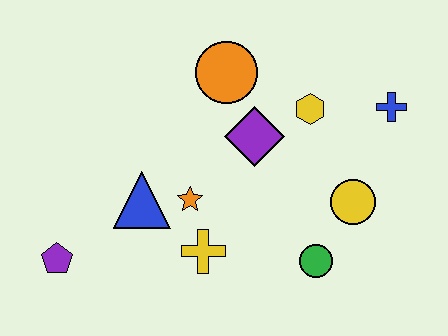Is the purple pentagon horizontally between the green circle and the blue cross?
No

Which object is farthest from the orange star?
The blue cross is farthest from the orange star.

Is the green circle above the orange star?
No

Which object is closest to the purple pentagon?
The blue triangle is closest to the purple pentagon.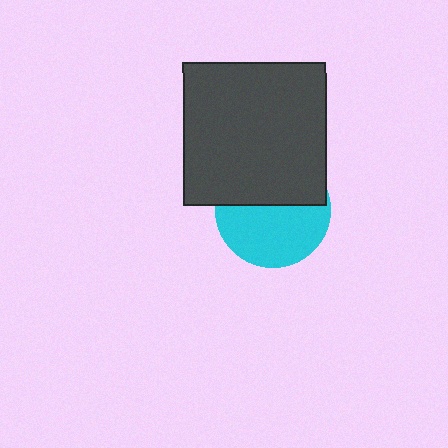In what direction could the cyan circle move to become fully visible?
The cyan circle could move down. That would shift it out from behind the dark gray square entirely.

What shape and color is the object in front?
The object in front is a dark gray square.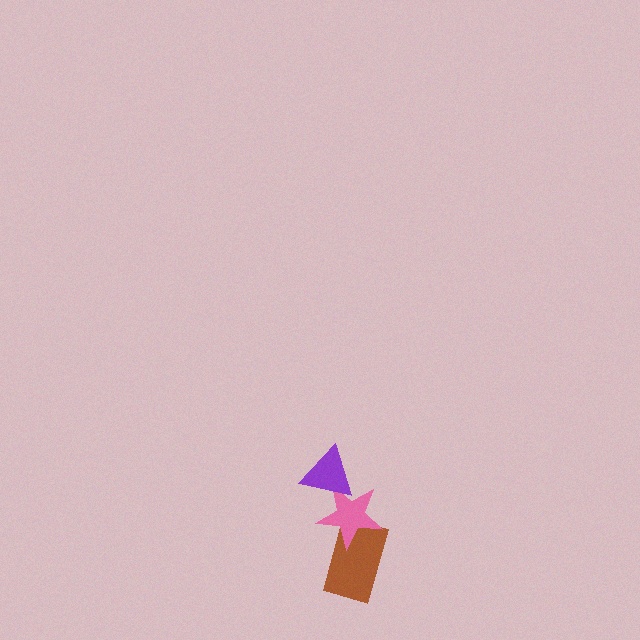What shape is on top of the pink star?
The purple triangle is on top of the pink star.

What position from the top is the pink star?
The pink star is 2nd from the top.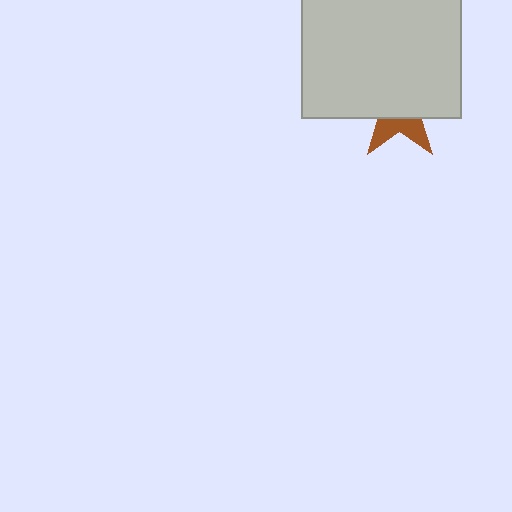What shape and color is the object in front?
The object in front is a light gray square.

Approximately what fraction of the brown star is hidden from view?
Roughly 68% of the brown star is hidden behind the light gray square.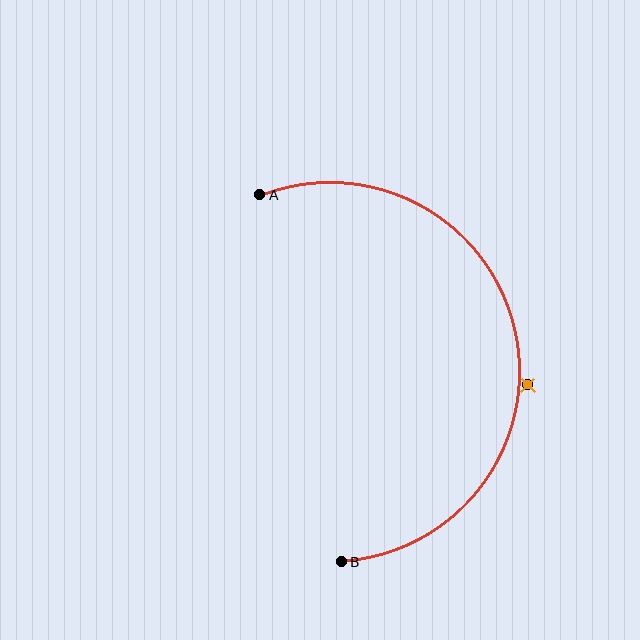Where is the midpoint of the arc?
The arc midpoint is the point on the curve farthest from the straight line joining A and B. It sits to the right of that line.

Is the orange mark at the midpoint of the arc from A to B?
No — the orange mark does not lie on the arc at all. It sits slightly outside the curve.